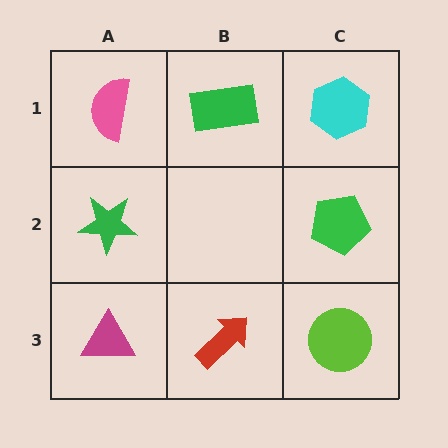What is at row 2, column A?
A green star.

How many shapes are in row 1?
3 shapes.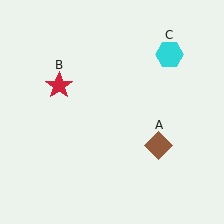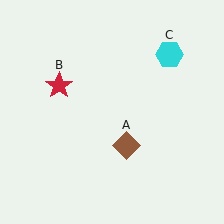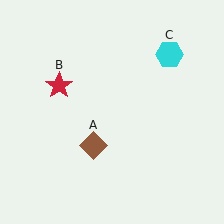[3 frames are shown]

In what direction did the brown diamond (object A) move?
The brown diamond (object A) moved left.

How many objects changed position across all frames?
1 object changed position: brown diamond (object A).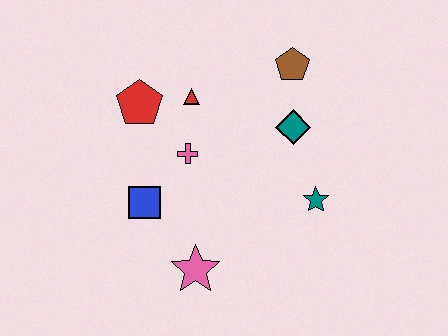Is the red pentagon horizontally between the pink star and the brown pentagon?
No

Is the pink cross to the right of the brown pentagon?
No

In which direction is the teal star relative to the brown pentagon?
The teal star is below the brown pentagon.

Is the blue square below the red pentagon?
Yes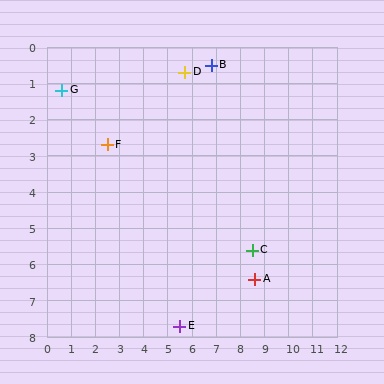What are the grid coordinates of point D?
Point D is at approximately (5.7, 0.7).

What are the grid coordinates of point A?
Point A is at approximately (8.6, 6.4).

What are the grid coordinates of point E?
Point E is at approximately (5.5, 7.7).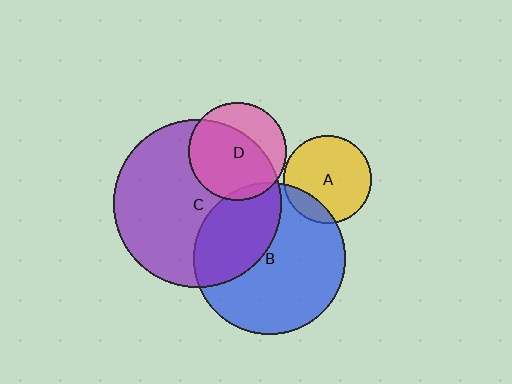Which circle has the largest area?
Circle C (purple).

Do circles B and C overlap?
Yes.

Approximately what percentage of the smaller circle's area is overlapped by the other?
Approximately 35%.